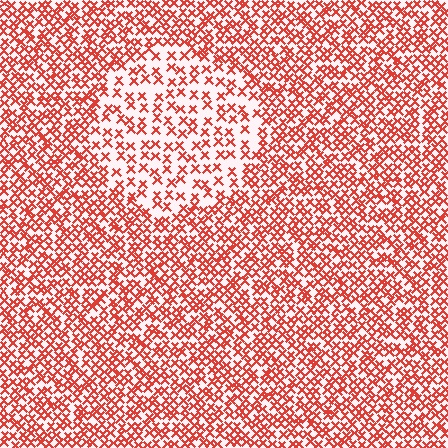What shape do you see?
I see a circle.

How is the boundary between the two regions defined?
The boundary is defined by a change in element density (approximately 2.0x ratio). All elements are the same color, size, and shape.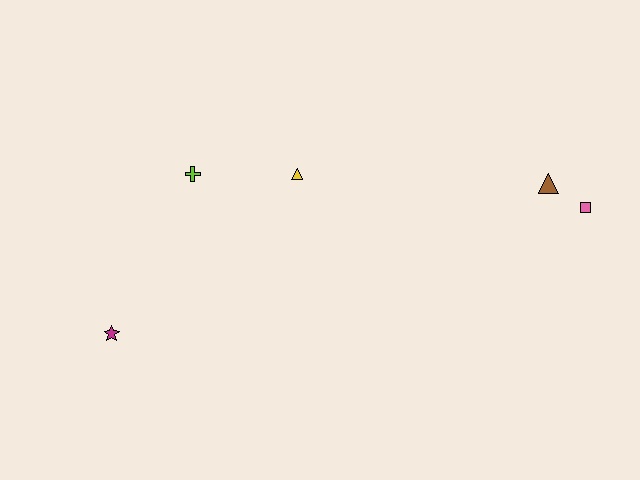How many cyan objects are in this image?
There are no cyan objects.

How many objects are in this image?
There are 5 objects.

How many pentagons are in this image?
There are no pentagons.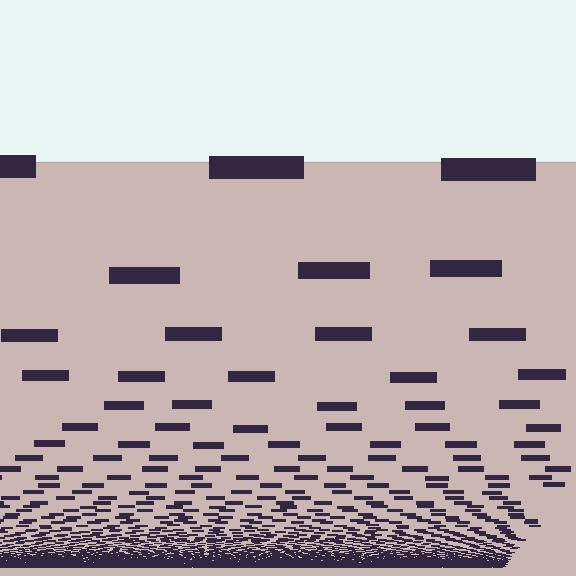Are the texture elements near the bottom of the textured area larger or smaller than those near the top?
Smaller. The gradient is inverted — elements near the bottom are smaller and denser.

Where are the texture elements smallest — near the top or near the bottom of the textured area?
Near the bottom.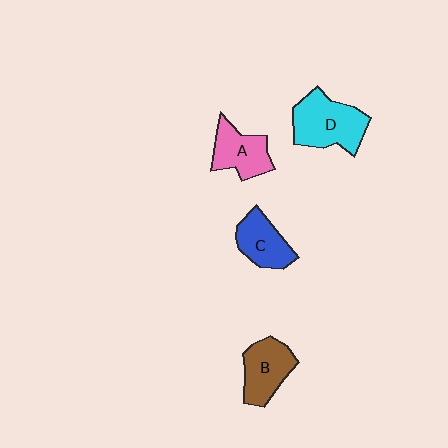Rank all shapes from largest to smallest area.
From largest to smallest: D (cyan), B (brown), A (pink), C (blue).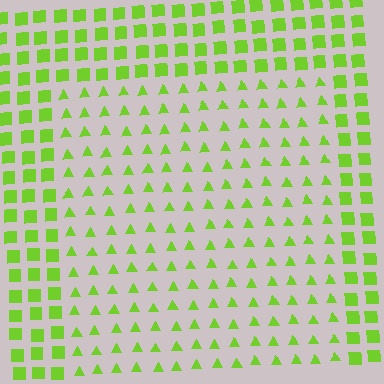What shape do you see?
I see a rectangle.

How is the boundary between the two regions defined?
The boundary is defined by a change in element shape: triangles inside vs. squares outside. All elements share the same color and spacing.